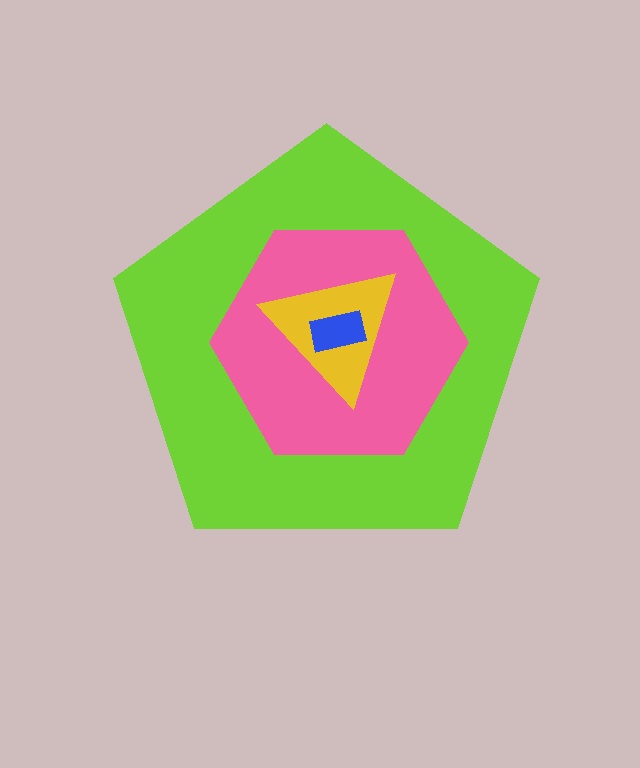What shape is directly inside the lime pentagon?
The pink hexagon.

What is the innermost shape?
The blue rectangle.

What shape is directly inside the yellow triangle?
The blue rectangle.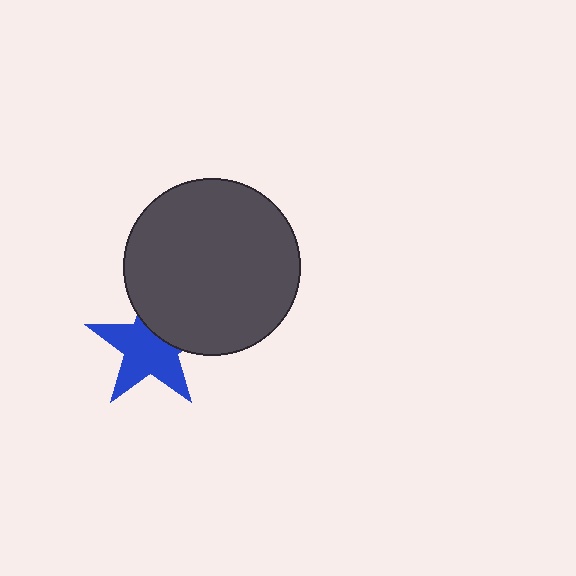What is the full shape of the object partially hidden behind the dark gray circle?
The partially hidden object is a blue star.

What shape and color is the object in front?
The object in front is a dark gray circle.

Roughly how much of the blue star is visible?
Most of it is visible (roughly 67%).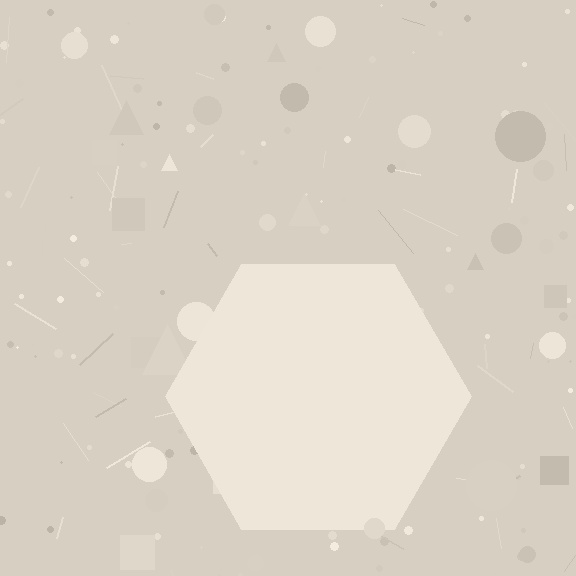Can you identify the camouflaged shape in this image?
The camouflaged shape is a hexagon.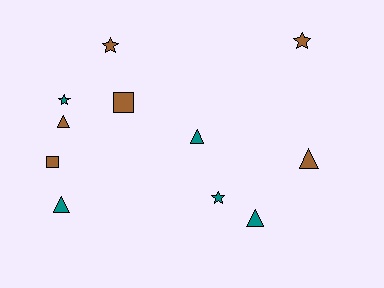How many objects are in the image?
There are 11 objects.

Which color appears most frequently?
Brown, with 6 objects.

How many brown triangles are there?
There are 2 brown triangles.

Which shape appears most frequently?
Triangle, with 5 objects.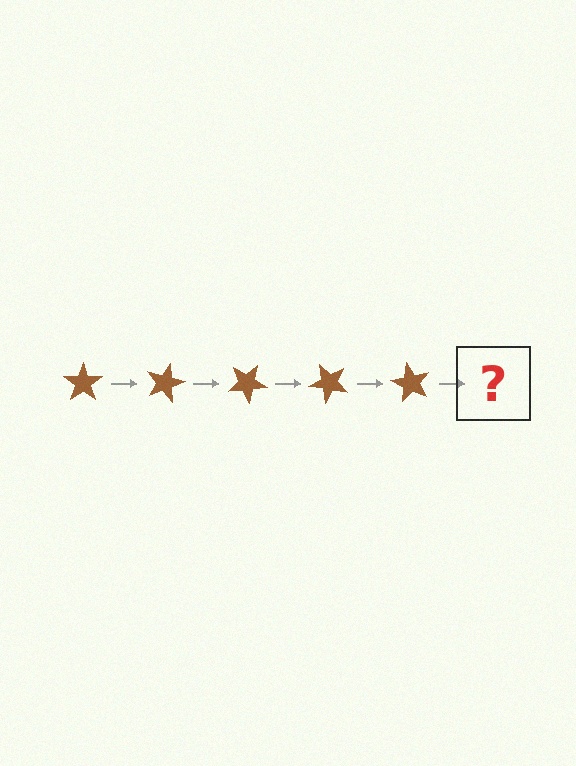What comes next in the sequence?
The next element should be a brown star rotated 75 degrees.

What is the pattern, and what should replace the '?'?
The pattern is that the star rotates 15 degrees each step. The '?' should be a brown star rotated 75 degrees.